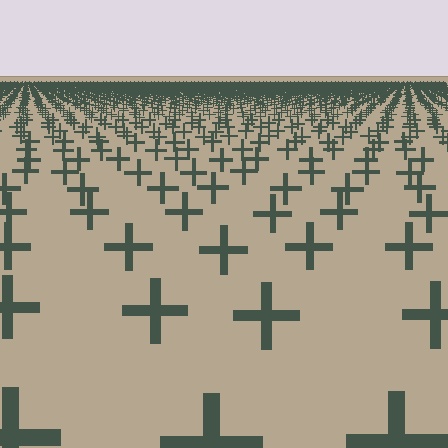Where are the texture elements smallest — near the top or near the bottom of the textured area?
Near the top.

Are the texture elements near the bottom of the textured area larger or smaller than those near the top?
Larger. Near the bottom, elements are closer to the viewer and appear at a bigger on-screen size.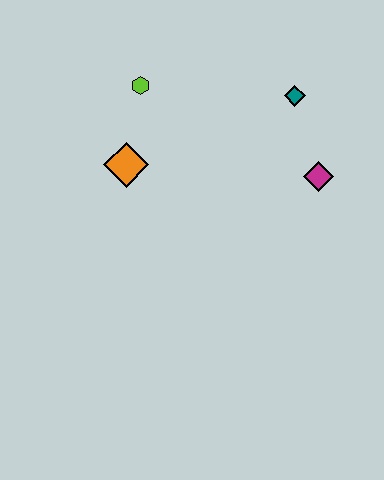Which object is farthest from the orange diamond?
The magenta diamond is farthest from the orange diamond.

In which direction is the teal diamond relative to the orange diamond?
The teal diamond is to the right of the orange diamond.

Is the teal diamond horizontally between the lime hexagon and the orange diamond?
No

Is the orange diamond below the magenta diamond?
No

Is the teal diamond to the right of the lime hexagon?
Yes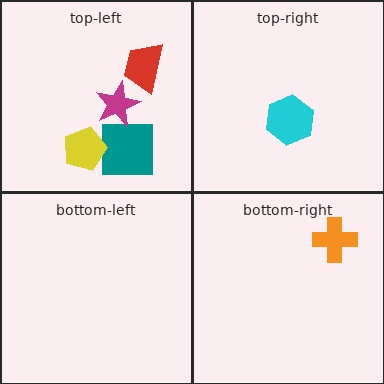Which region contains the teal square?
The top-left region.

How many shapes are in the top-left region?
4.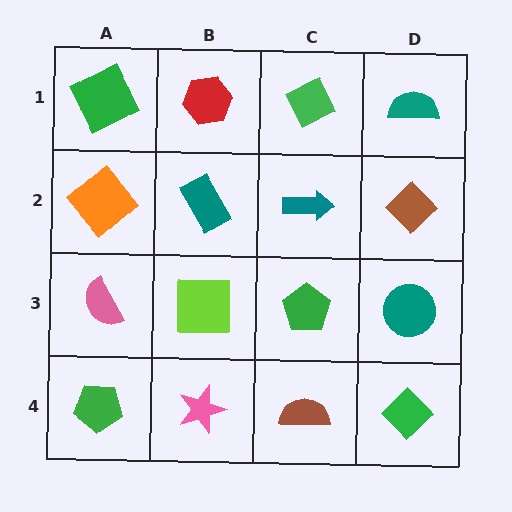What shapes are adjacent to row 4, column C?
A green pentagon (row 3, column C), a pink star (row 4, column B), a green diamond (row 4, column D).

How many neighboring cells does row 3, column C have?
4.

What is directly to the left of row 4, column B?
A green pentagon.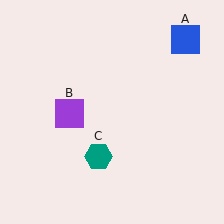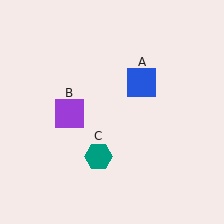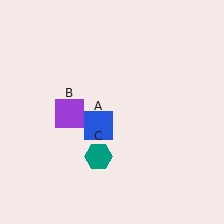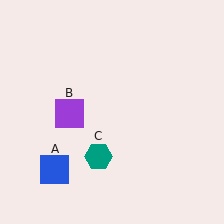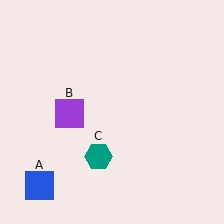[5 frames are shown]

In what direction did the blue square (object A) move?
The blue square (object A) moved down and to the left.